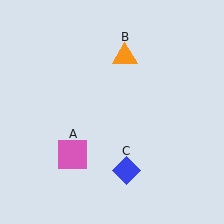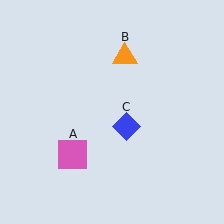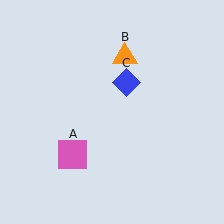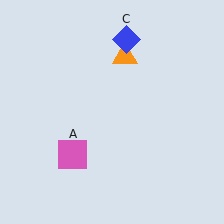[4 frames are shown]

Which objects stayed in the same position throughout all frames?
Pink square (object A) and orange triangle (object B) remained stationary.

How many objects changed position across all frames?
1 object changed position: blue diamond (object C).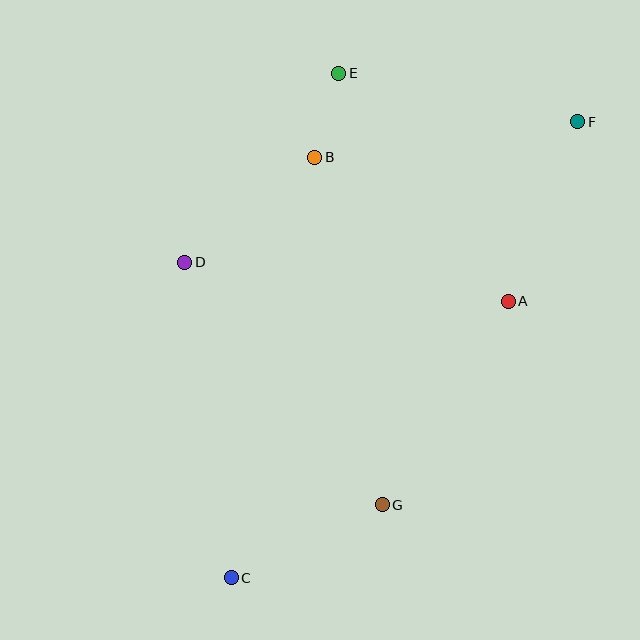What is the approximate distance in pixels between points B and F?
The distance between B and F is approximately 265 pixels.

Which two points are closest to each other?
Points B and E are closest to each other.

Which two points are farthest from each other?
Points C and F are farthest from each other.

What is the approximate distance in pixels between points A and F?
The distance between A and F is approximately 192 pixels.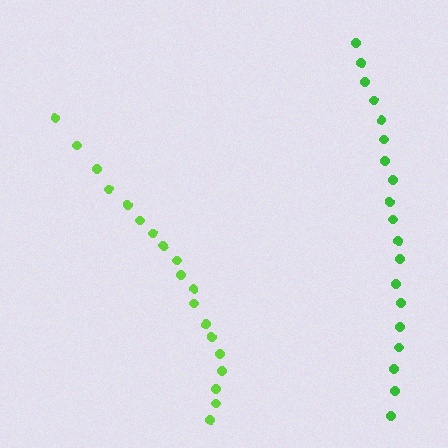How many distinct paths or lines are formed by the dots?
There are 2 distinct paths.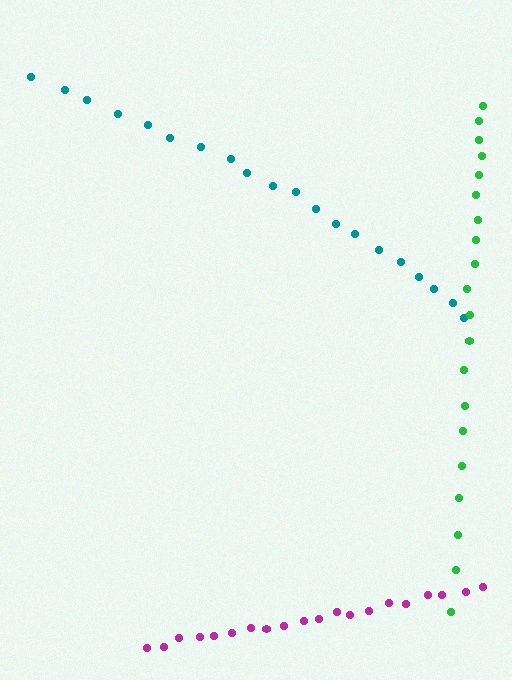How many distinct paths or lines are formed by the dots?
There are 3 distinct paths.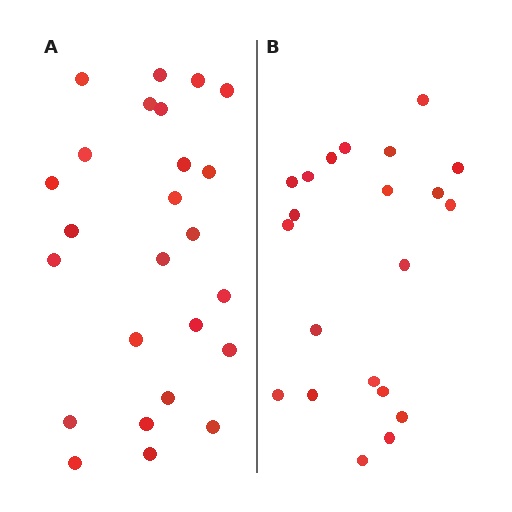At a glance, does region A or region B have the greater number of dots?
Region A (the left region) has more dots.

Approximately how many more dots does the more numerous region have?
Region A has about 4 more dots than region B.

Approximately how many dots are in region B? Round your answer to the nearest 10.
About 20 dots. (The exact count is 21, which rounds to 20.)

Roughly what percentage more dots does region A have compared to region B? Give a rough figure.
About 20% more.